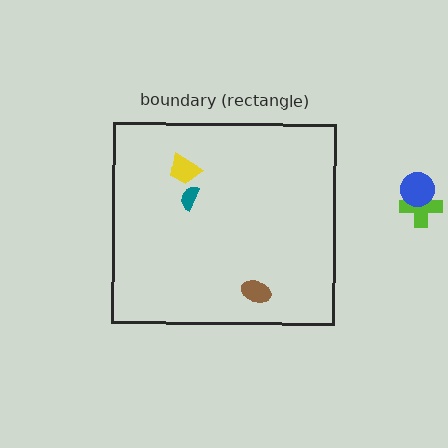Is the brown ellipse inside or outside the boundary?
Inside.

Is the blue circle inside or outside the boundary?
Outside.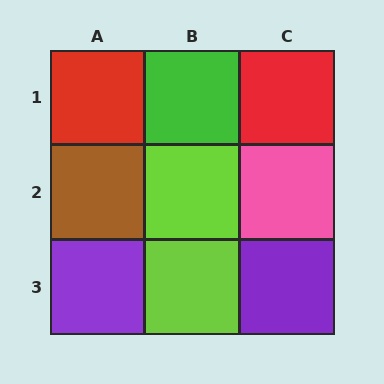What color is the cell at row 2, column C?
Pink.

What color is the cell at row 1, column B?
Green.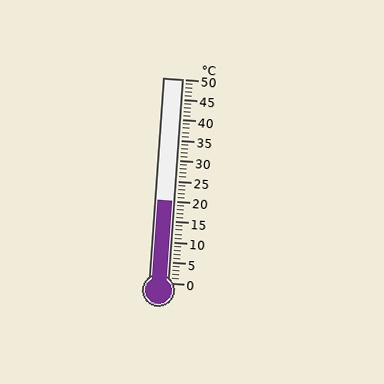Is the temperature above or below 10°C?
The temperature is above 10°C.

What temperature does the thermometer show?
The thermometer shows approximately 20°C.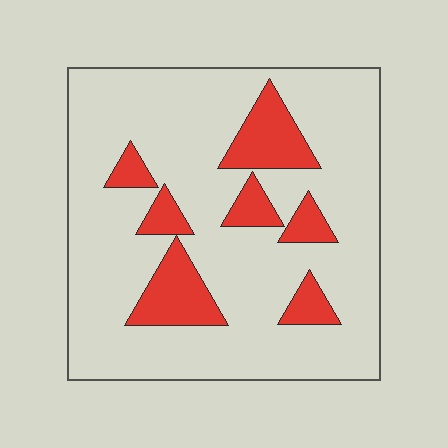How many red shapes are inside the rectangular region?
7.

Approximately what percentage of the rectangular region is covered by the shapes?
Approximately 20%.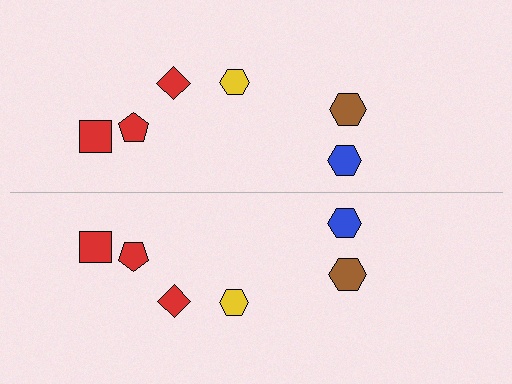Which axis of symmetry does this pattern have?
The pattern has a horizontal axis of symmetry running through the center of the image.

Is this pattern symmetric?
Yes, this pattern has bilateral (reflection) symmetry.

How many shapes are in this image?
There are 12 shapes in this image.